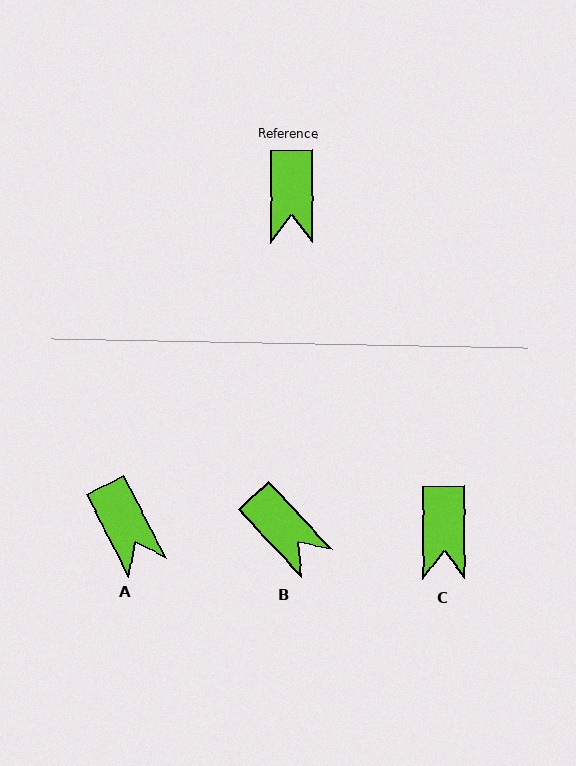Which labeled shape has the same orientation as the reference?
C.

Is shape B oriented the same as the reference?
No, it is off by about 43 degrees.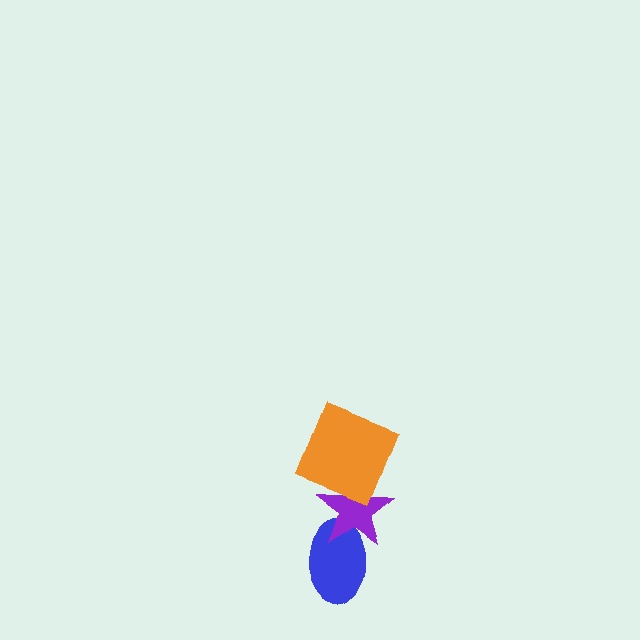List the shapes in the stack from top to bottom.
From top to bottom: the orange square, the purple star, the blue ellipse.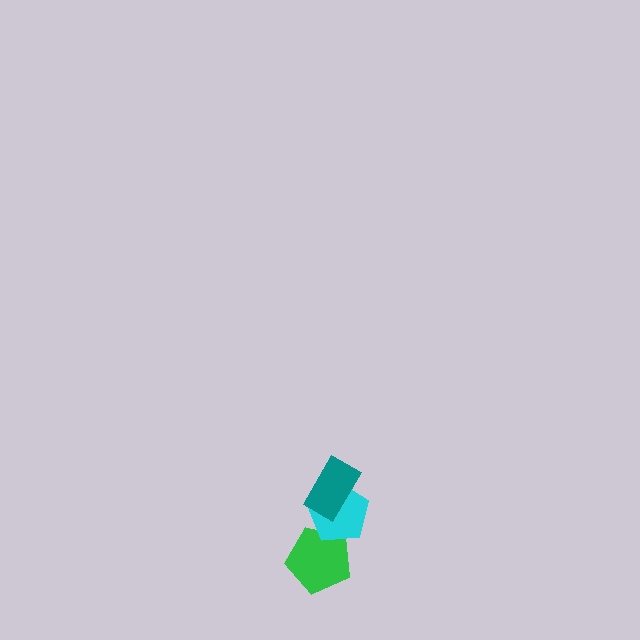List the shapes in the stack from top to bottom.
From top to bottom: the teal rectangle, the cyan pentagon, the green pentagon.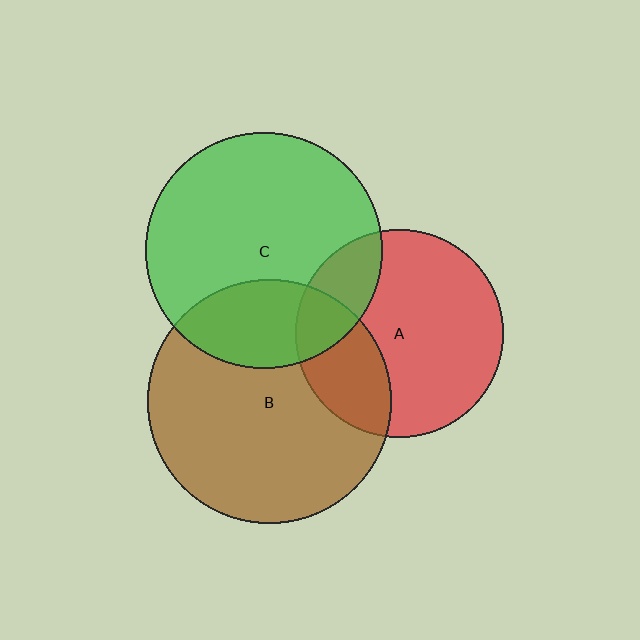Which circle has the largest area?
Circle B (brown).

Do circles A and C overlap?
Yes.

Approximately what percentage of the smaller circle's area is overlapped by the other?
Approximately 20%.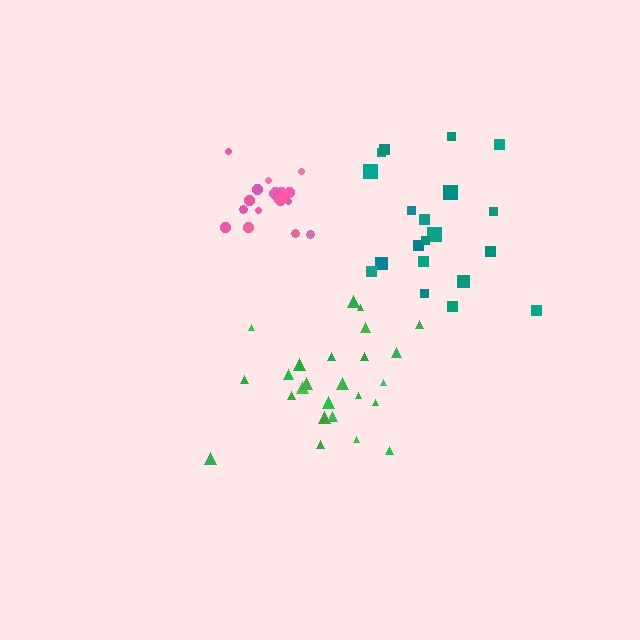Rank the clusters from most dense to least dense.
pink, teal, green.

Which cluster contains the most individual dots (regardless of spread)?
Green (25).